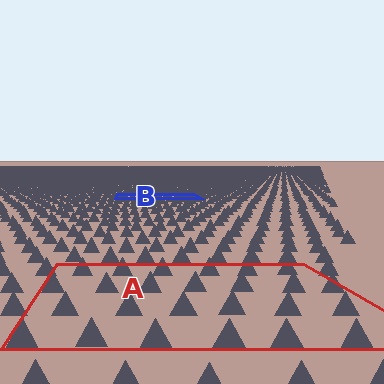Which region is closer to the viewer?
Region A is closer. The texture elements there are larger and more spread out.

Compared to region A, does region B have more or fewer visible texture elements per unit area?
Region B has more texture elements per unit area — they are packed more densely because it is farther away.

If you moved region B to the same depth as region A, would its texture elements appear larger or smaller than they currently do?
They would appear larger. At a closer depth, the same texture elements are projected at a bigger on-screen size.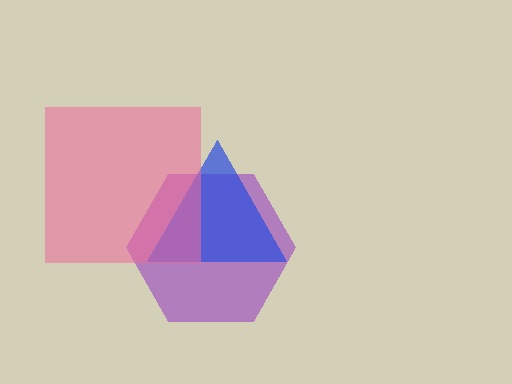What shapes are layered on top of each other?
The layered shapes are: a purple hexagon, a blue triangle, a pink square.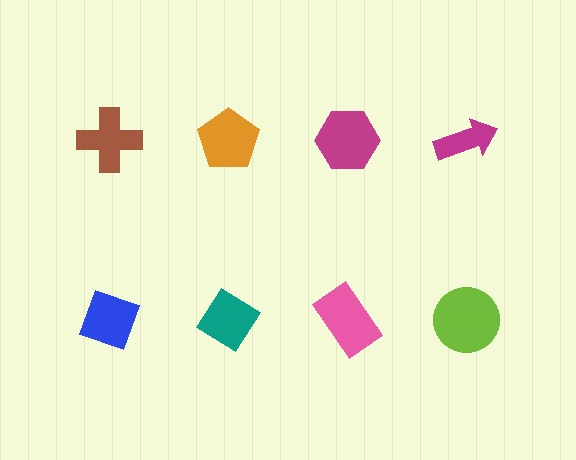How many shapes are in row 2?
4 shapes.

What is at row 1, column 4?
A magenta arrow.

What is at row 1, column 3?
A magenta hexagon.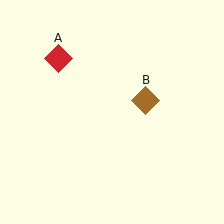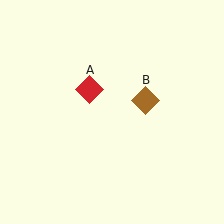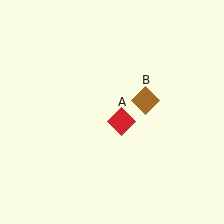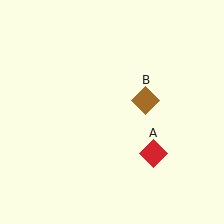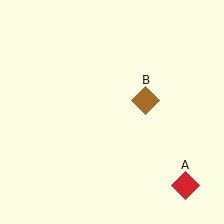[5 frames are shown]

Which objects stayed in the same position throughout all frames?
Brown diamond (object B) remained stationary.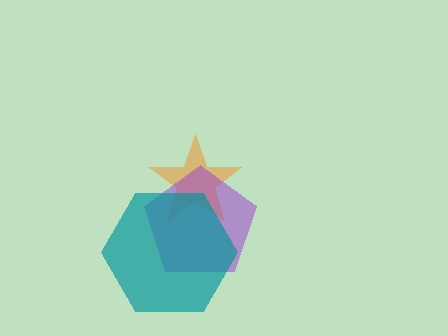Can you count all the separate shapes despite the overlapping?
Yes, there are 3 separate shapes.